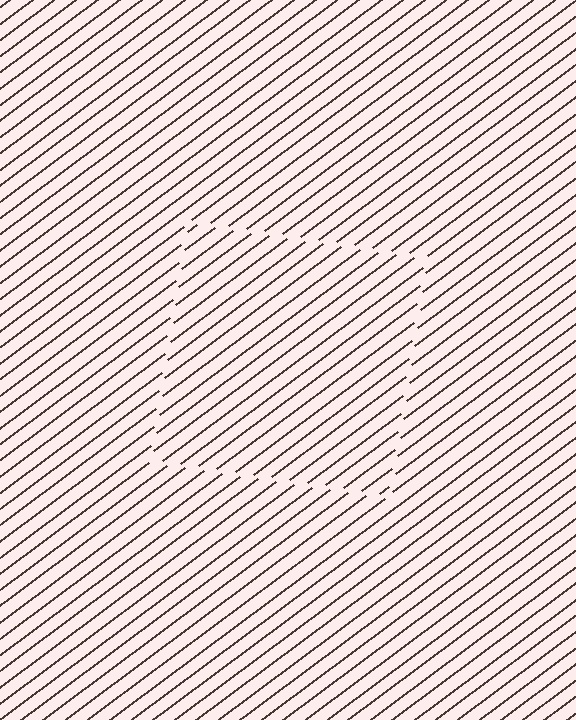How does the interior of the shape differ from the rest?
The interior of the shape contains the same grating, shifted by half a period — the contour is defined by the phase discontinuity where line-ends from the inner and outer gratings abut.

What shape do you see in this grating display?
An illusory square. The interior of the shape contains the same grating, shifted by half a period — the contour is defined by the phase discontinuity where line-ends from the inner and outer gratings abut.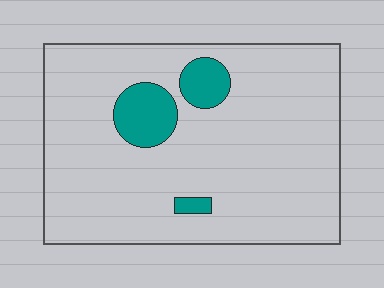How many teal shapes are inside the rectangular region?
3.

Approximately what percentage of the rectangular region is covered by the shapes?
Approximately 10%.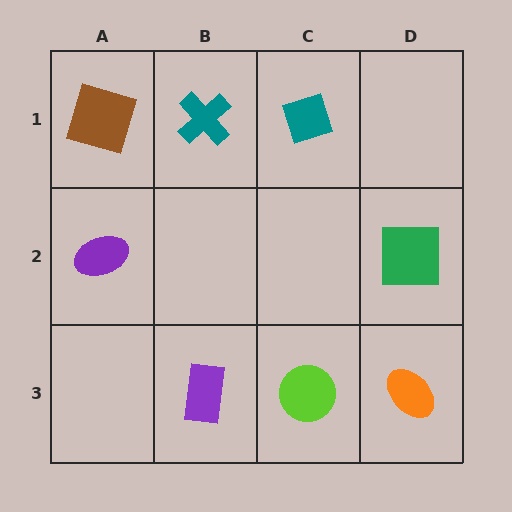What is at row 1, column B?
A teal cross.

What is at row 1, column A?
A brown square.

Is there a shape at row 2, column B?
No, that cell is empty.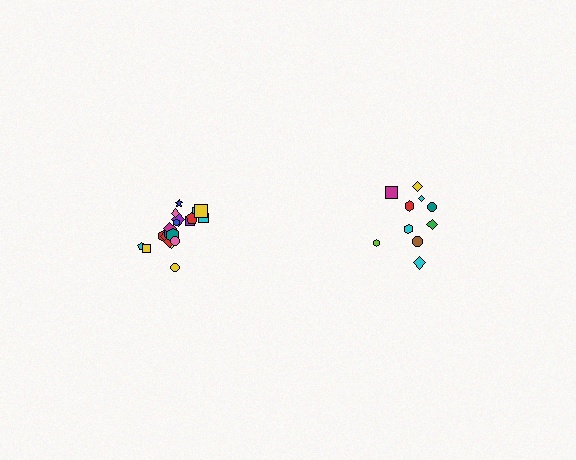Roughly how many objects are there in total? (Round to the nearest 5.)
Roughly 30 objects in total.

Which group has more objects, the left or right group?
The left group.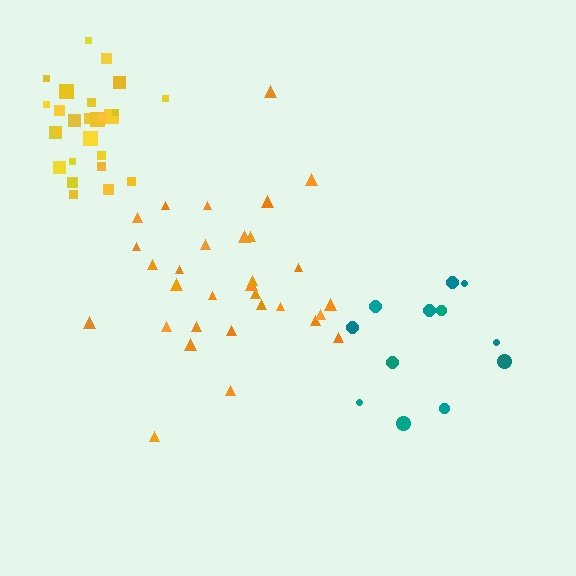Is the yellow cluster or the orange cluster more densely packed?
Yellow.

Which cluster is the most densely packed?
Yellow.